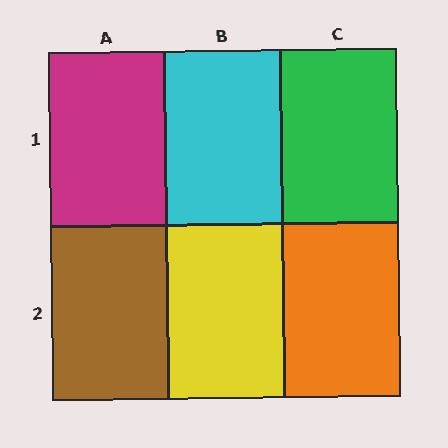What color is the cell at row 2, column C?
Orange.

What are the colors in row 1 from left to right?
Magenta, cyan, green.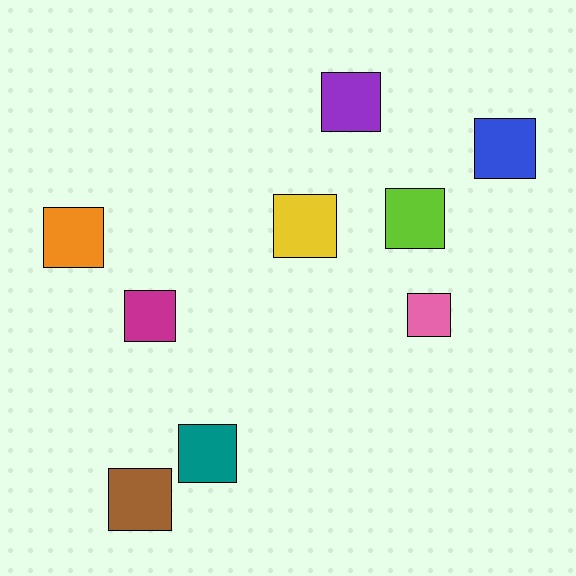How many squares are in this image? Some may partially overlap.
There are 9 squares.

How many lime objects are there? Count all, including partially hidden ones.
There is 1 lime object.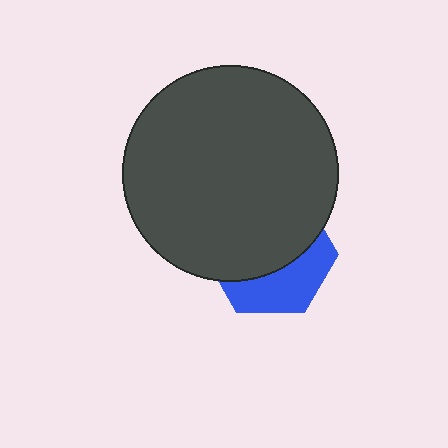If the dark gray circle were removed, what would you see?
You would see the complete blue hexagon.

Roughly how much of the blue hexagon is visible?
A small part of it is visible (roughly 38%).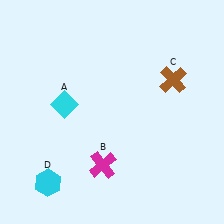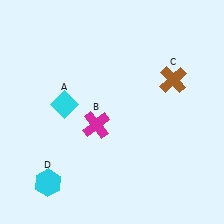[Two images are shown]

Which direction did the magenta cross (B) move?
The magenta cross (B) moved up.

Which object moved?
The magenta cross (B) moved up.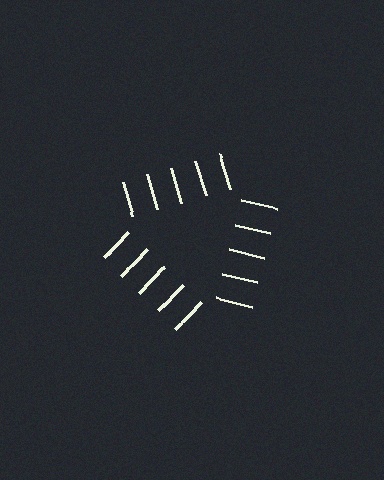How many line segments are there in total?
15 — 5 along each of the 3 edges.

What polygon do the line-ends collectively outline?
An illusory triangle — the line segments terminate on its edges but no continuous stroke is drawn.